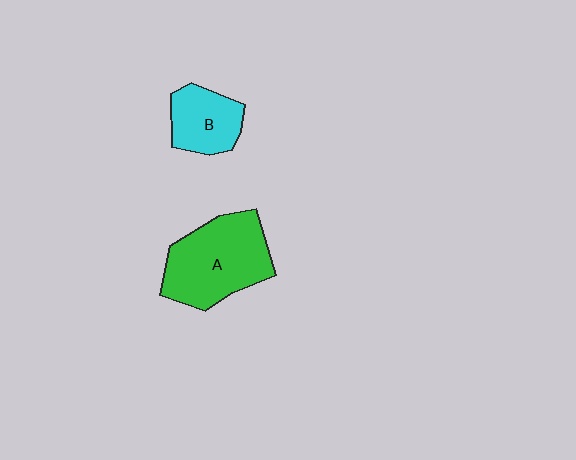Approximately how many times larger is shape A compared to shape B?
Approximately 1.8 times.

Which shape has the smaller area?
Shape B (cyan).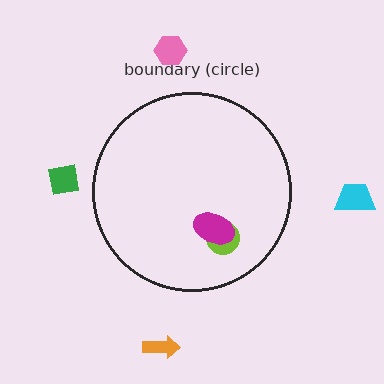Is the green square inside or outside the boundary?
Outside.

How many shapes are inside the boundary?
2 inside, 4 outside.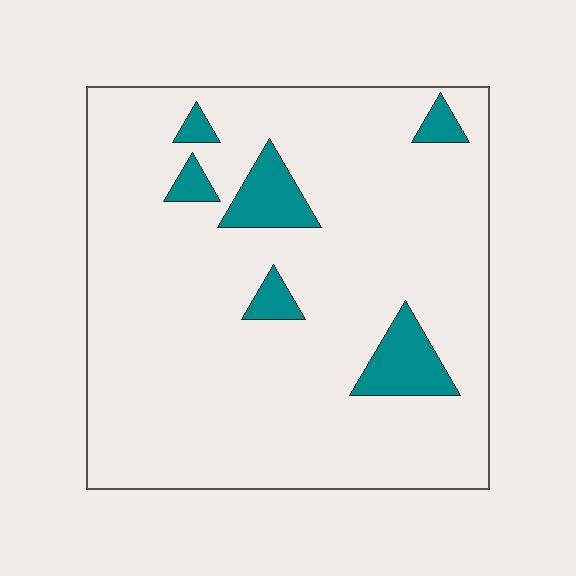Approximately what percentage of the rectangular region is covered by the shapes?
Approximately 10%.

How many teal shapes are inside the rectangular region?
6.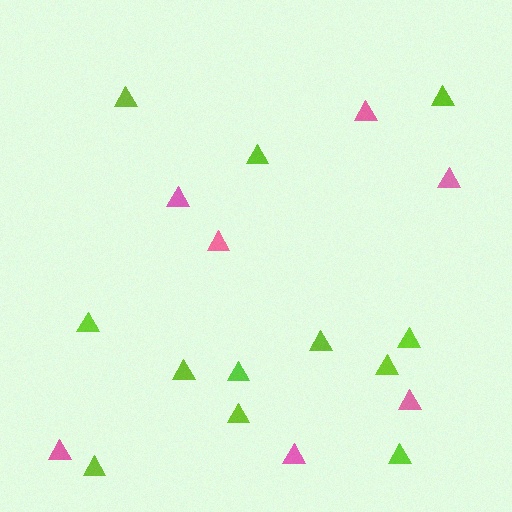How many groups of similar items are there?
There are 2 groups: one group of pink triangles (7) and one group of lime triangles (12).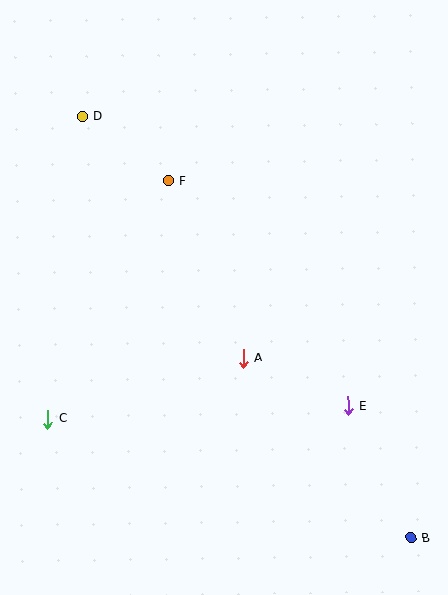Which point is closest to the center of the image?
Point A at (243, 358) is closest to the center.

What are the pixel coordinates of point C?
Point C is at (47, 419).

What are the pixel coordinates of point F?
Point F is at (169, 180).